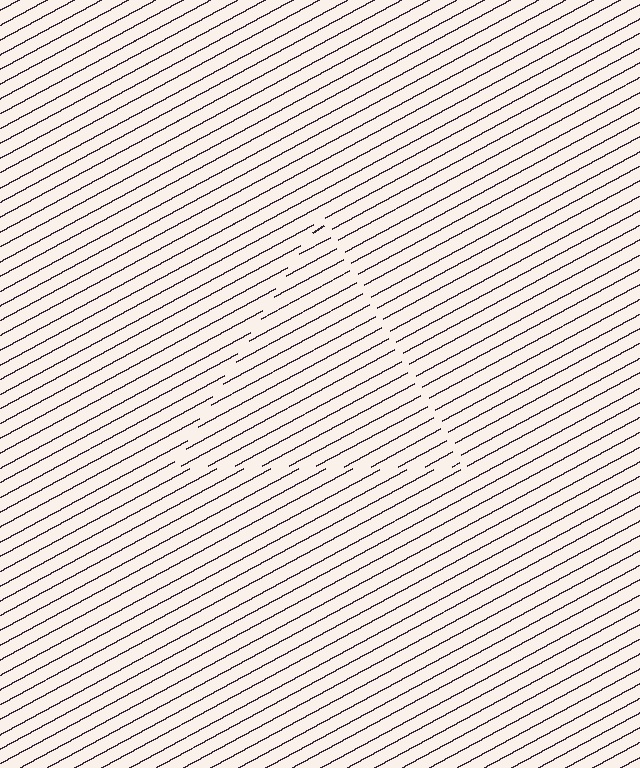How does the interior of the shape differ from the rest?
The interior of the shape contains the same grating, shifted by half a period — the contour is defined by the phase discontinuity where line-ends from the inner and outer gratings abut.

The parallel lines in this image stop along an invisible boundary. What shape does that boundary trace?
An illusory triangle. The interior of the shape contains the same grating, shifted by half a period — the contour is defined by the phase discontinuity where line-ends from the inner and outer gratings abut.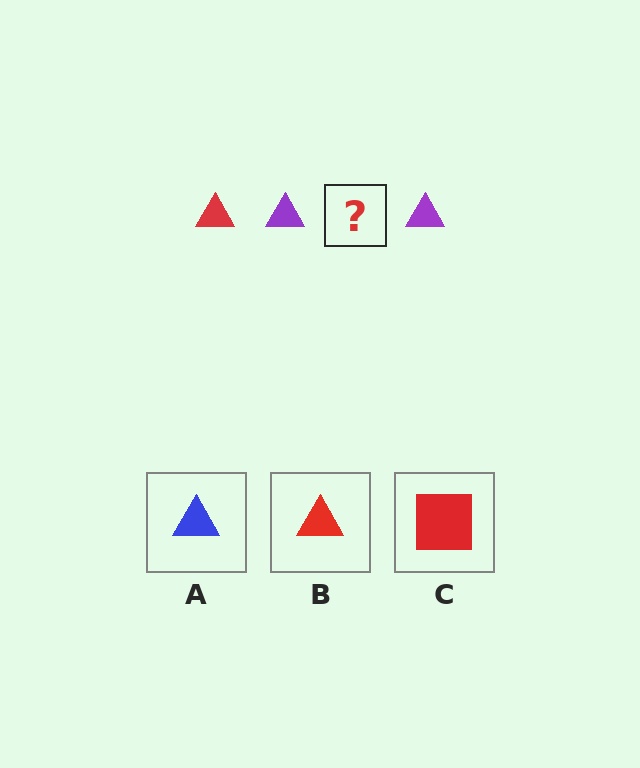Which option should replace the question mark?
Option B.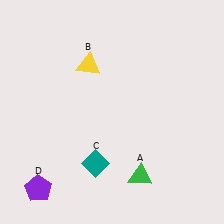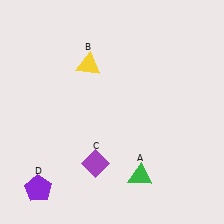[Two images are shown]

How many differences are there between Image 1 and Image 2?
There is 1 difference between the two images.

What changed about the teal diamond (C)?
In Image 1, C is teal. In Image 2, it changed to purple.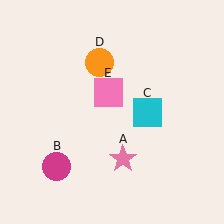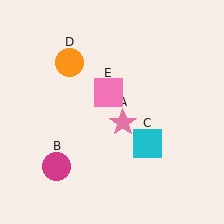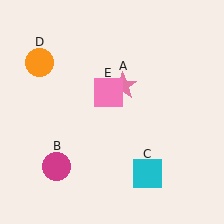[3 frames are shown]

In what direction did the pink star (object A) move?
The pink star (object A) moved up.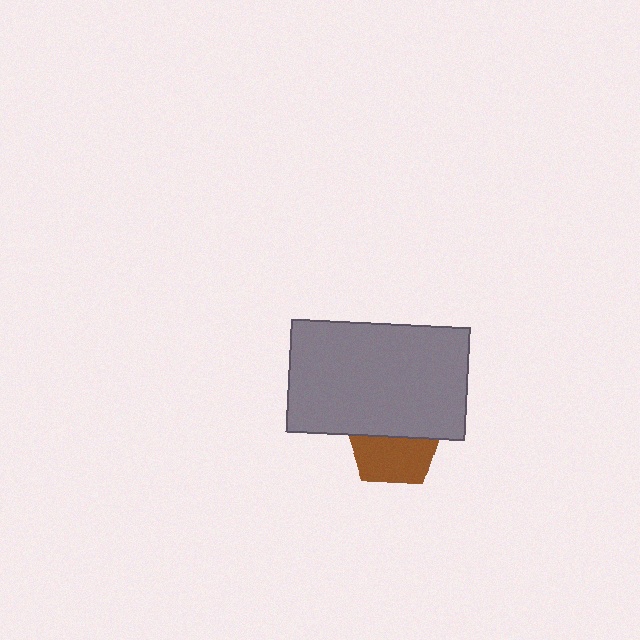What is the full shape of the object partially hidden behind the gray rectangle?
The partially hidden object is a brown pentagon.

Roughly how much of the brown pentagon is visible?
About half of it is visible (roughly 53%).